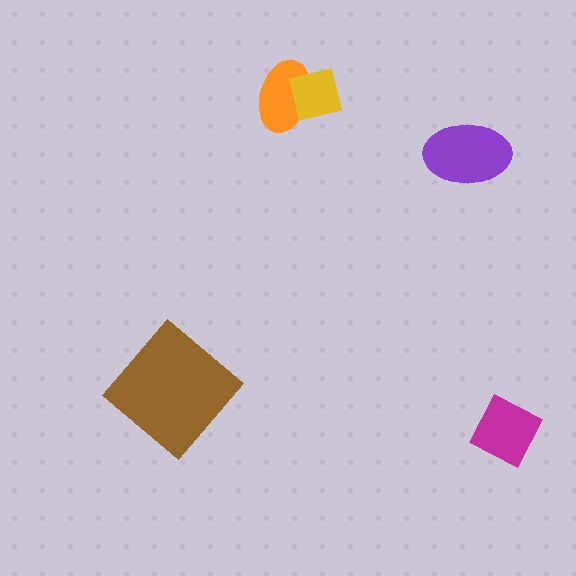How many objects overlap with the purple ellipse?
0 objects overlap with the purple ellipse.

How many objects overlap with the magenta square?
0 objects overlap with the magenta square.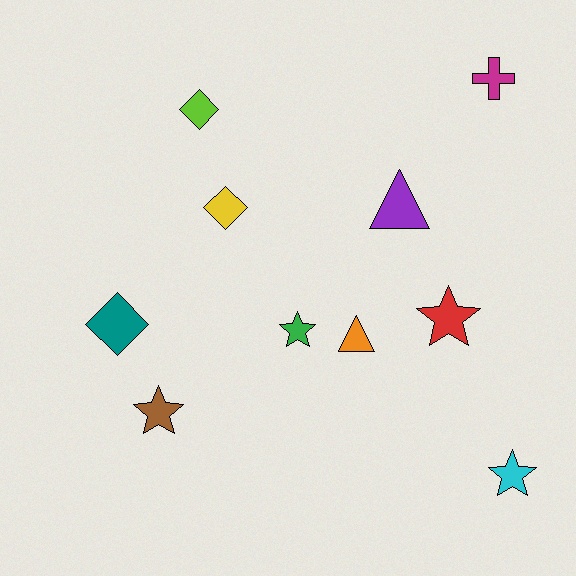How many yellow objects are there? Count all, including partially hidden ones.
There is 1 yellow object.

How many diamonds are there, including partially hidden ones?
There are 3 diamonds.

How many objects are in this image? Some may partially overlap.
There are 10 objects.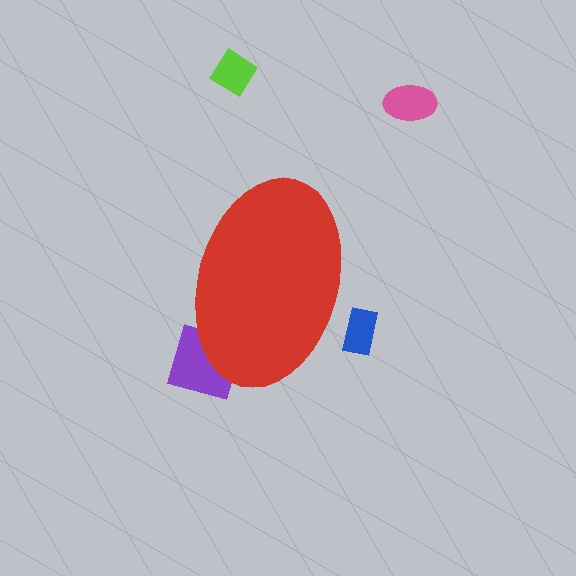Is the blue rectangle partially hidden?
Yes, the blue rectangle is partially hidden behind the red ellipse.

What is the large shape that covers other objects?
A red ellipse.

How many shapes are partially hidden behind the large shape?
2 shapes are partially hidden.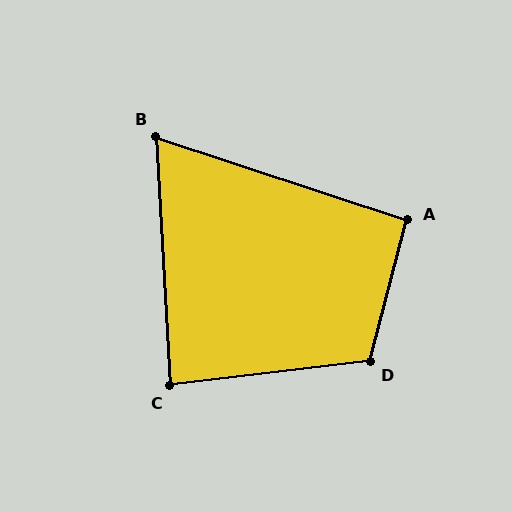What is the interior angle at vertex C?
Approximately 86 degrees (approximately right).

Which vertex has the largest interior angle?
D, at approximately 111 degrees.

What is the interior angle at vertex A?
Approximately 94 degrees (approximately right).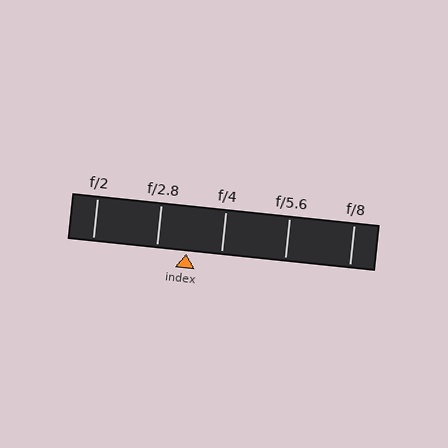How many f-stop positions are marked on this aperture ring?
There are 5 f-stop positions marked.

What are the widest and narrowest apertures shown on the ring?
The widest aperture shown is f/2 and the narrowest is f/8.